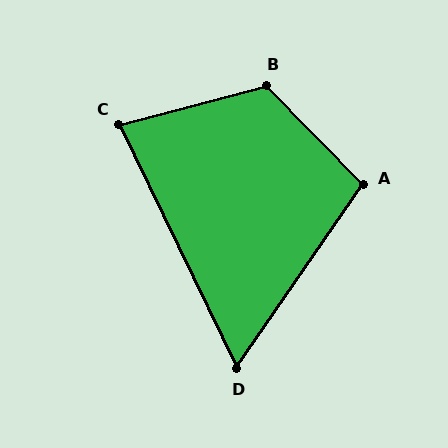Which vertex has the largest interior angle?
B, at approximately 120 degrees.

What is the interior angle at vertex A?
Approximately 101 degrees (obtuse).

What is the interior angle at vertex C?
Approximately 79 degrees (acute).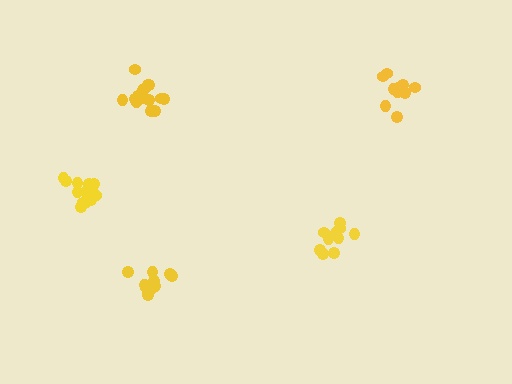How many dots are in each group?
Group 1: 12 dots, Group 2: 11 dots, Group 3: 11 dots, Group 4: 16 dots, Group 5: 14 dots (64 total).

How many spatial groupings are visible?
There are 5 spatial groupings.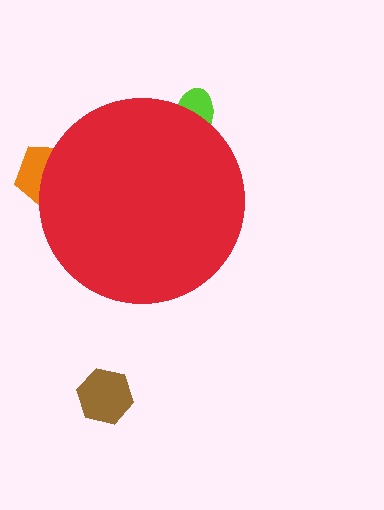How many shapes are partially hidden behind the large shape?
2 shapes are partially hidden.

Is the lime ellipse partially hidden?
Yes, the lime ellipse is partially hidden behind the red circle.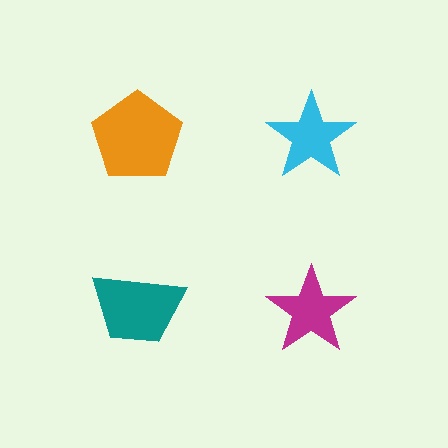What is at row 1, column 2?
A cyan star.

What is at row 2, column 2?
A magenta star.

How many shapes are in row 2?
2 shapes.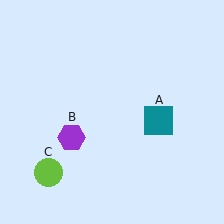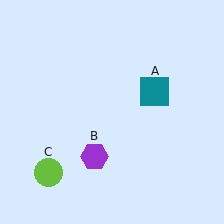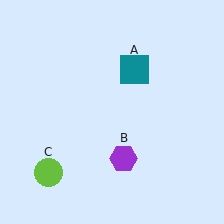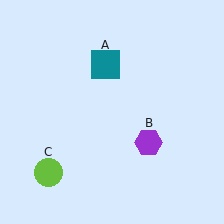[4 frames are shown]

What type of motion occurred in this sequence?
The teal square (object A), purple hexagon (object B) rotated counterclockwise around the center of the scene.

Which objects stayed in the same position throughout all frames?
Lime circle (object C) remained stationary.